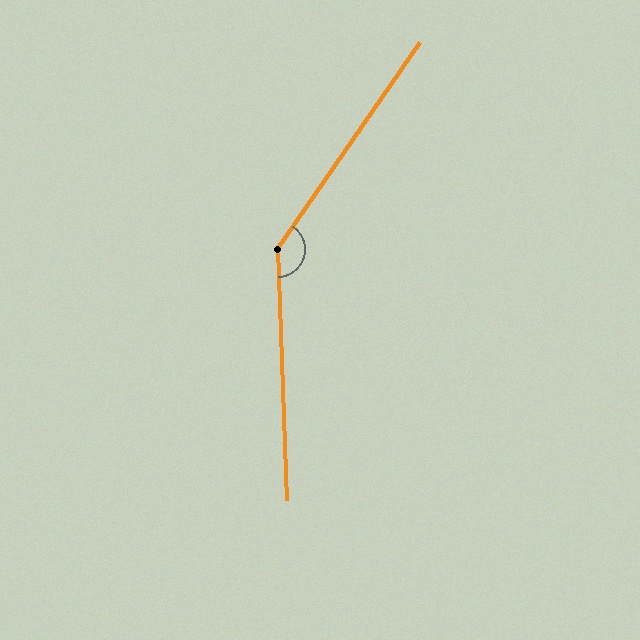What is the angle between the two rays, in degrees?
Approximately 143 degrees.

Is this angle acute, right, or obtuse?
It is obtuse.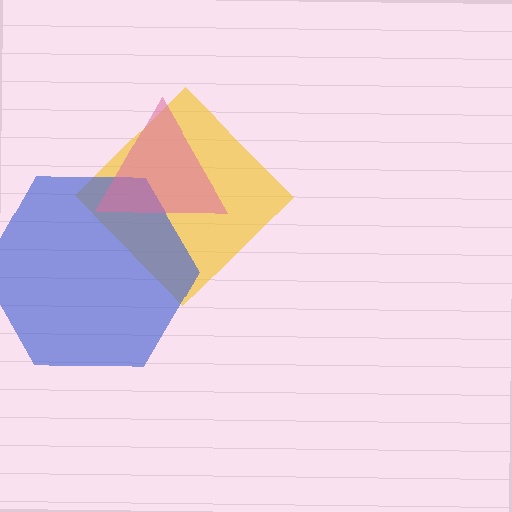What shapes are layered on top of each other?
The layered shapes are: a yellow diamond, a blue hexagon, a pink triangle.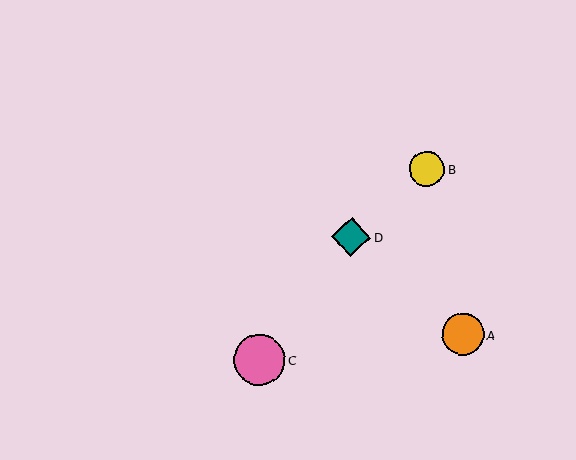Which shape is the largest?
The pink circle (labeled C) is the largest.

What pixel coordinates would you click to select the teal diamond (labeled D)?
Click at (351, 237) to select the teal diamond D.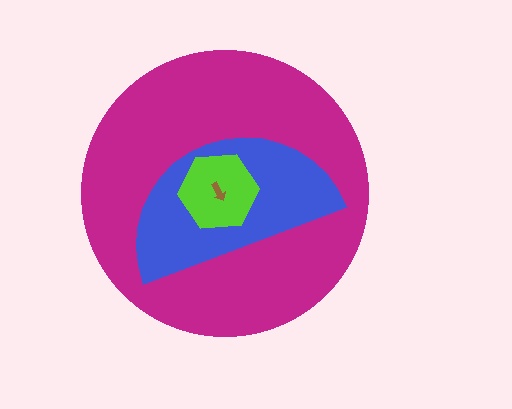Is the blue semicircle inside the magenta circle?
Yes.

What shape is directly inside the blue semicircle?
The lime hexagon.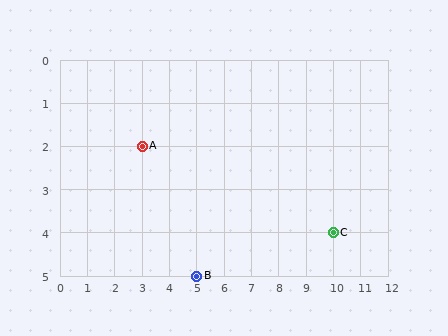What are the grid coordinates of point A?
Point A is at grid coordinates (3, 2).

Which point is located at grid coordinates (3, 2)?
Point A is at (3, 2).